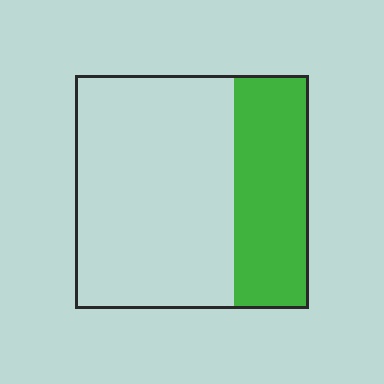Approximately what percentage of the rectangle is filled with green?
Approximately 30%.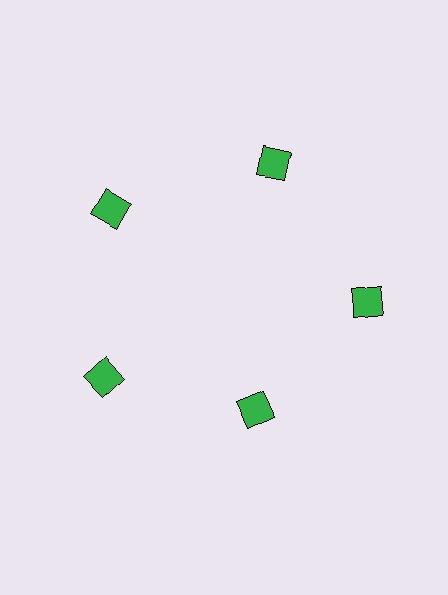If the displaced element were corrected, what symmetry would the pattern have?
It would have 5-fold rotational symmetry — the pattern would map onto itself every 72 degrees.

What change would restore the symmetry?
The symmetry would be restored by moving it outward, back onto the ring so that all 5 squares sit at equal angles and equal distance from the center.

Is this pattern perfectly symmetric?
No. The 5 green squares are arranged in a ring, but one element near the 5 o'clock position is pulled inward toward the center, breaking the 5-fold rotational symmetry.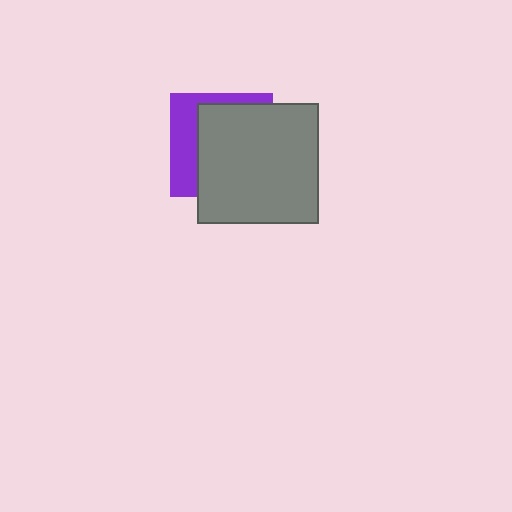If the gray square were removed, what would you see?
You would see the complete purple square.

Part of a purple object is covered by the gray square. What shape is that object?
It is a square.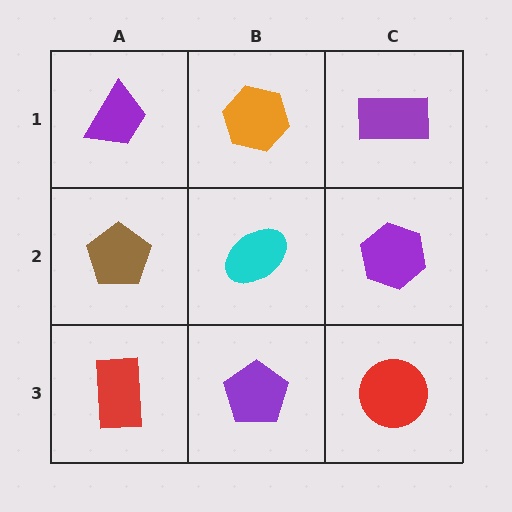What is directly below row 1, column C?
A purple hexagon.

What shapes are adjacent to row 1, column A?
A brown pentagon (row 2, column A), an orange hexagon (row 1, column B).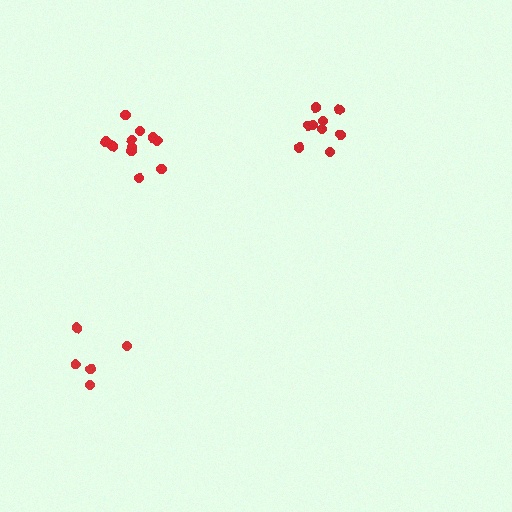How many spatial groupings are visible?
There are 3 spatial groupings.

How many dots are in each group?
Group 1: 11 dots, Group 2: 9 dots, Group 3: 5 dots (25 total).